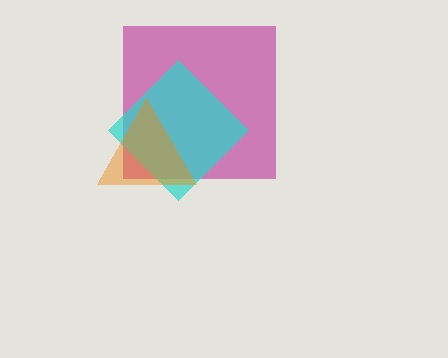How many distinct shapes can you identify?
There are 3 distinct shapes: a magenta square, a cyan diamond, an orange triangle.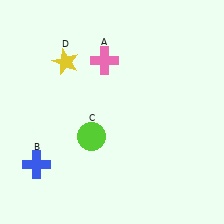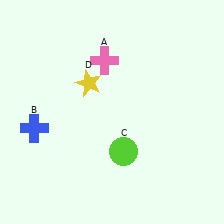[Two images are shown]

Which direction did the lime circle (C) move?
The lime circle (C) moved right.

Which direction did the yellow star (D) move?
The yellow star (D) moved right.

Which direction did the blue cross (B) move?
The blue cross (B) moved up.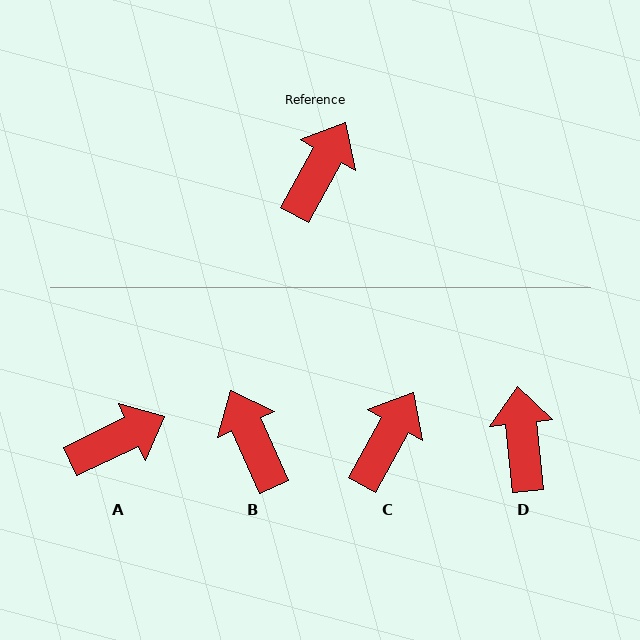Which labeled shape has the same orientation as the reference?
C.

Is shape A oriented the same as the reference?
No, it is off by about 35 degrees.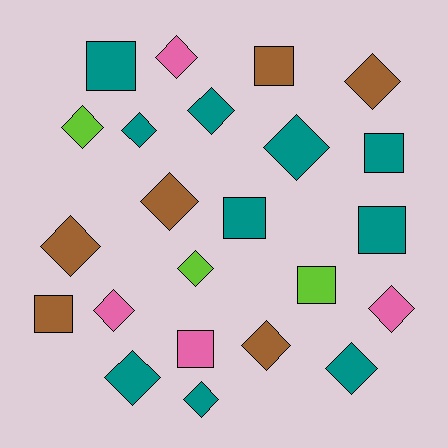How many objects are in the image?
There are 23 objects.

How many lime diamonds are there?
There are 2 lime diamonds.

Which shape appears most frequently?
Diamond, with 15 objects.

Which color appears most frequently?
Teal, with 10 objects.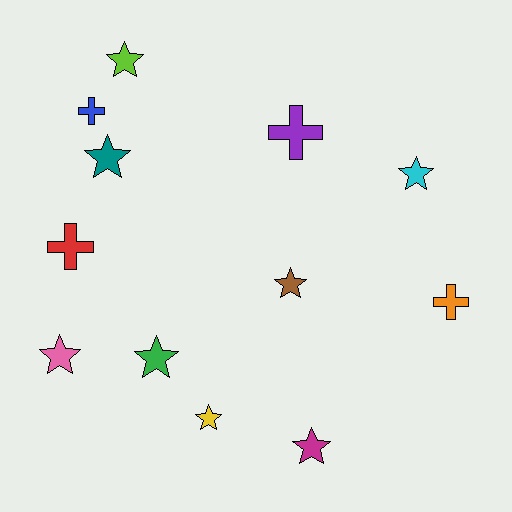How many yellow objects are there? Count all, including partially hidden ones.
There is 1 yellow object.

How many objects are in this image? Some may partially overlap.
There are 12 objects.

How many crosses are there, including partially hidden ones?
There are 4 crosses.